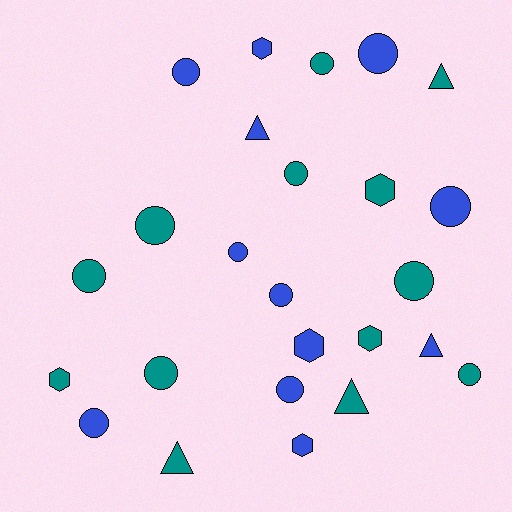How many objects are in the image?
There are 25 objects.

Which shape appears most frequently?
Circle, with 14 objects.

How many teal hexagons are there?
There are 3 teal hexagons.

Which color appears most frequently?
Teal, with 13 objects.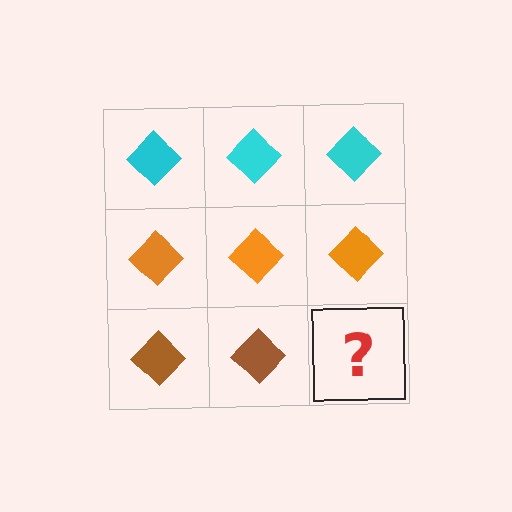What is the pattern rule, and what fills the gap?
The rule is that each row has a consistent color. The gap should be filled with a brown diamond.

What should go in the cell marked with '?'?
The missing cell should contain a brown diamond.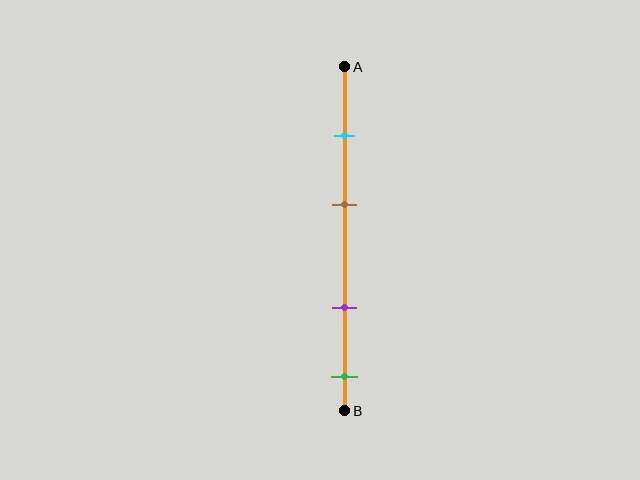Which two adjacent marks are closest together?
The cyan and brown marks are the closest adjacent pair.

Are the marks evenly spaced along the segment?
No, the marks are not evenly spaced.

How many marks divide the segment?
There are 4 marks dividing the segment.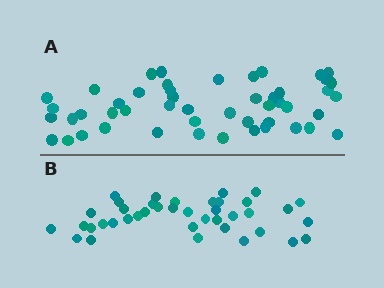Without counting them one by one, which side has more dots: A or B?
Region A (the top region) has more dots.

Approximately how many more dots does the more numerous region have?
Region A has roughly 8 or so more dots than region B.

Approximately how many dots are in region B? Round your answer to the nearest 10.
About 40 dots.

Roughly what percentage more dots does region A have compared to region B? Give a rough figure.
About 20% more.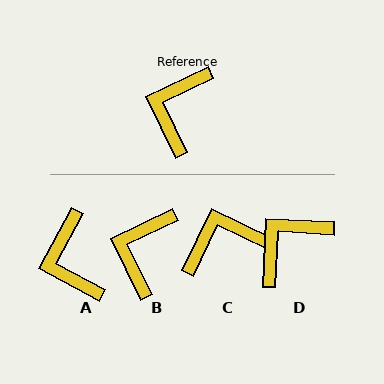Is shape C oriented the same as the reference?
No, it is off by about 51 degrees.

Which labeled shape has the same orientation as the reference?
B.